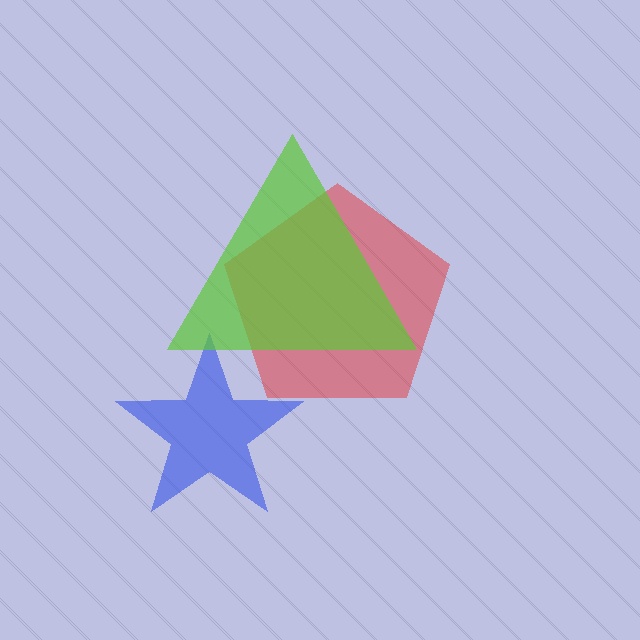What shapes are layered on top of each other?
The layered shapes are: a red pentagon, a blue star, a lime triangle.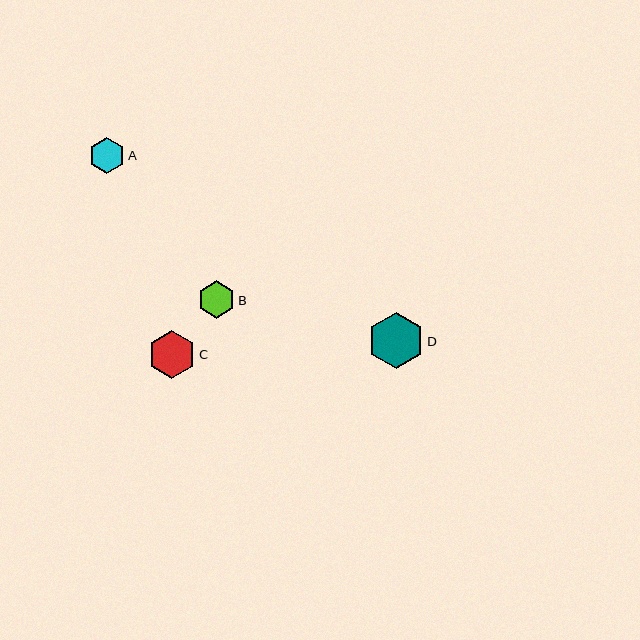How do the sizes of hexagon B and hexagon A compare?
Hexagon B and hexagon A are approximately the same size.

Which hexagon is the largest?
Hexagon D is the largest with a size of approximately 56 pixels.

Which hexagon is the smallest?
Hexagon A is the smallest with a size of approximately 36 pixels.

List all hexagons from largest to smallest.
From largest to smallest: D, C, B, A.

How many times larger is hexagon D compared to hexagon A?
Hexagon D is approximately 1.6 times the size of hexagon A.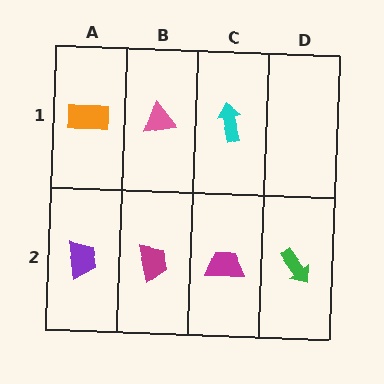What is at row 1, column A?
An orange rectangle.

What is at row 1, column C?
A cyan arrow.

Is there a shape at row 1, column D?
No, that cell is empty.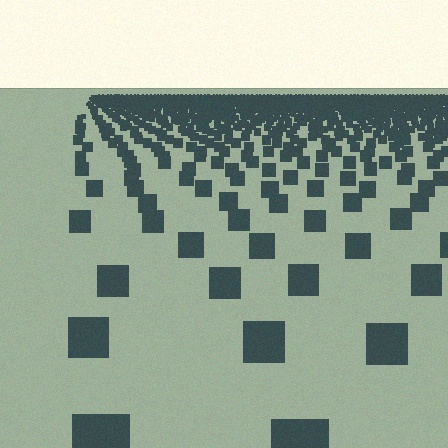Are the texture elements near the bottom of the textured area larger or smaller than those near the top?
Larger. Near the bottom, elements are closer to the viewer and appear at a bigger on-screen size.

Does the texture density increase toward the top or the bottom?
Density increases toward the top.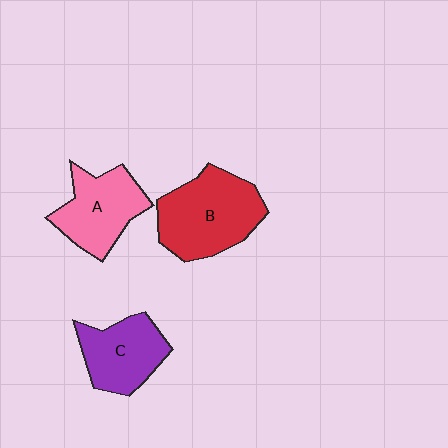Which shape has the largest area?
Shape B (red).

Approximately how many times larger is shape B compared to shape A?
Approximately 1.3 times.